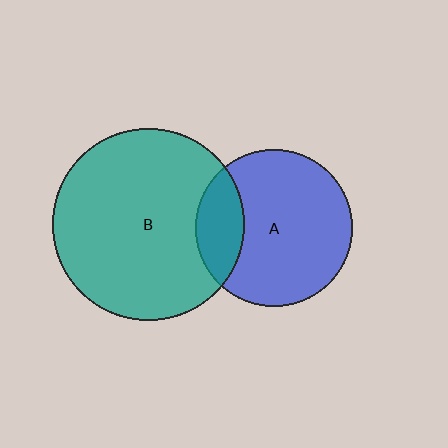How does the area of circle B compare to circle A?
Approximately 1.5 times.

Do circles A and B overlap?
Yes.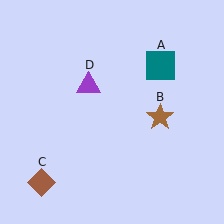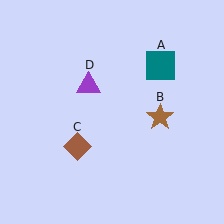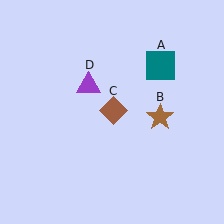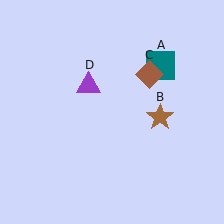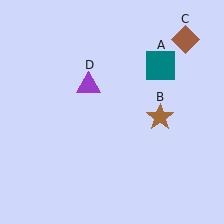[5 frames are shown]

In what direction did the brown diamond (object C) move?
The brown diamond (object C) moved up and to the right.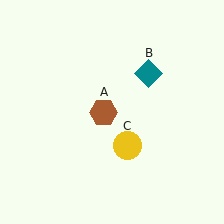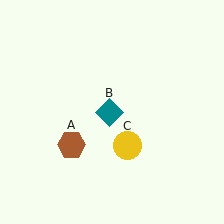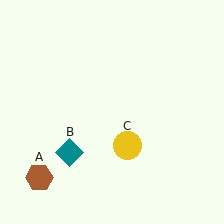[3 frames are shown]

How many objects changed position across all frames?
2 objects changed position: brown hexagon (object A), teal diamond (object B).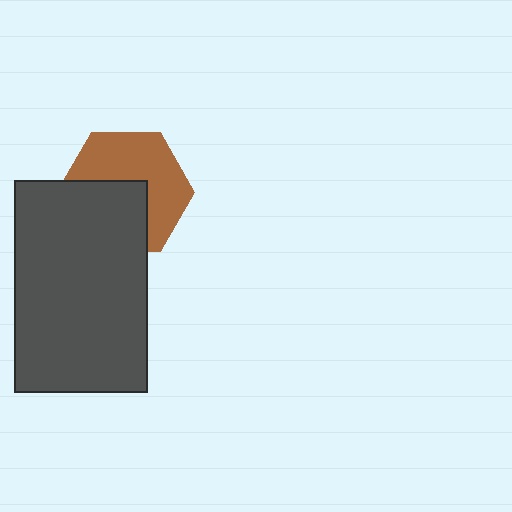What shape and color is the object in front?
The object in front is a dark gray rectangle.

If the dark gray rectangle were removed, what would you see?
You would see the complete brown hexagon.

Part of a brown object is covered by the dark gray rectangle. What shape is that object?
It is a hexagon.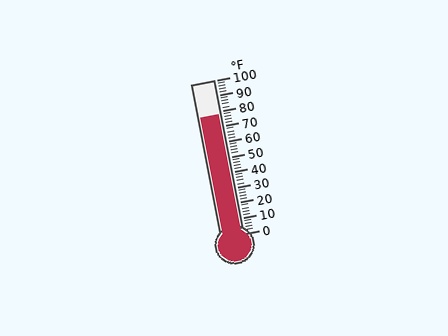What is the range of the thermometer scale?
The thermometer scale ranges from 0°F to 100°F.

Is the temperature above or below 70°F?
The temperature is above 70°F.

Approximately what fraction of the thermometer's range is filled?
The thermometer is filled to approximately 80% of its range.